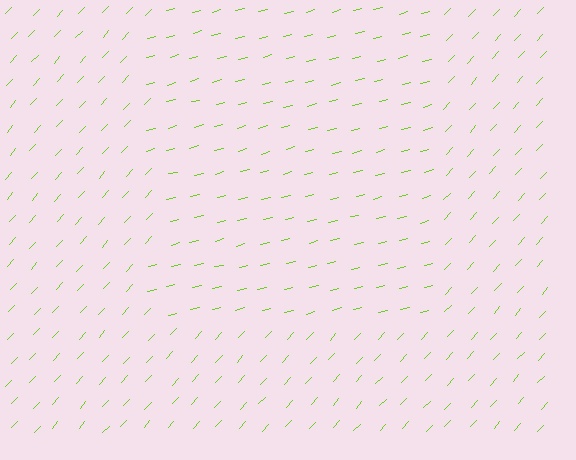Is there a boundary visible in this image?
Yes, there is a texture boundary formed by a change in line orientation.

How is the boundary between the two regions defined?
The boundary is defined purely by a change in line orientation (approximately 32 degrees difference). All lines are the same color and thickness.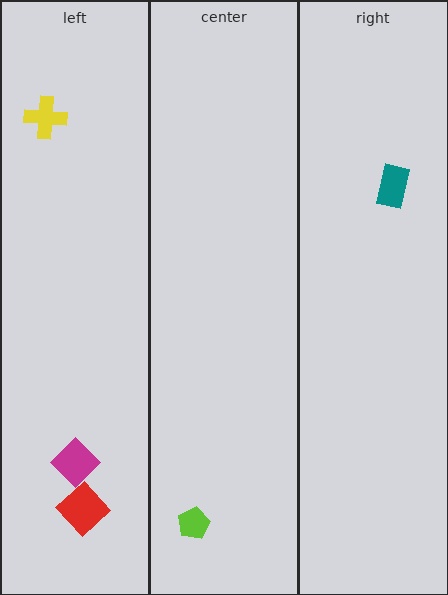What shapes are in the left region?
The yellow cross, the magenta diamond, the red diamond.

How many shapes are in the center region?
1.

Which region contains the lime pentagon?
The center region.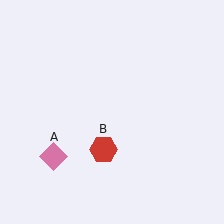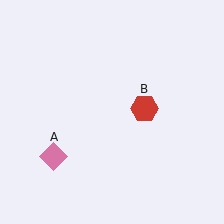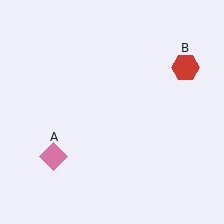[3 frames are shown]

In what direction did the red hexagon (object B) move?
The red hexagon (object B) moved up and to the right.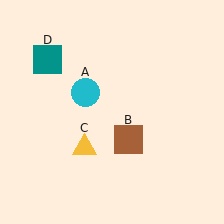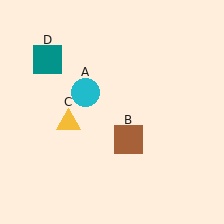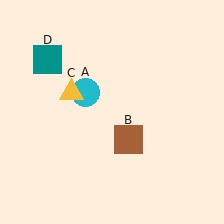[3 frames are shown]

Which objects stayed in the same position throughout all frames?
Cyan circle (object A) and brown square (object B) and teal square (object D) remained stationary.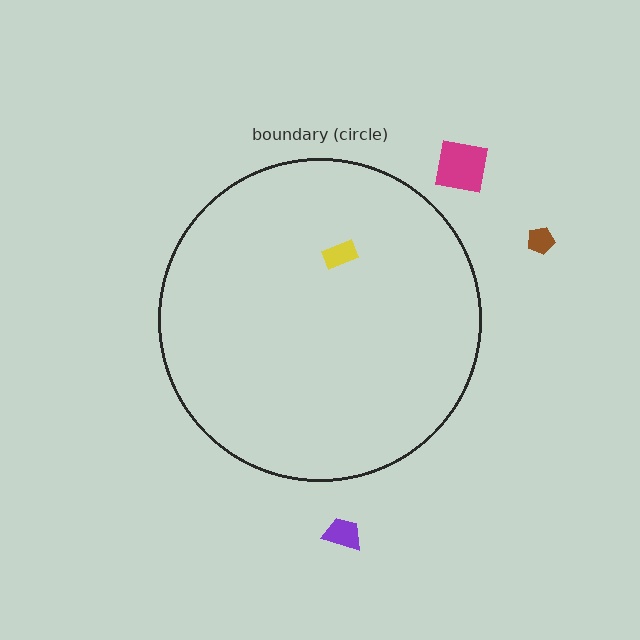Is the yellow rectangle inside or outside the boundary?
Inside.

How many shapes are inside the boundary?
1 inside, 3 outside.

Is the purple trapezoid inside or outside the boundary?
Outside.